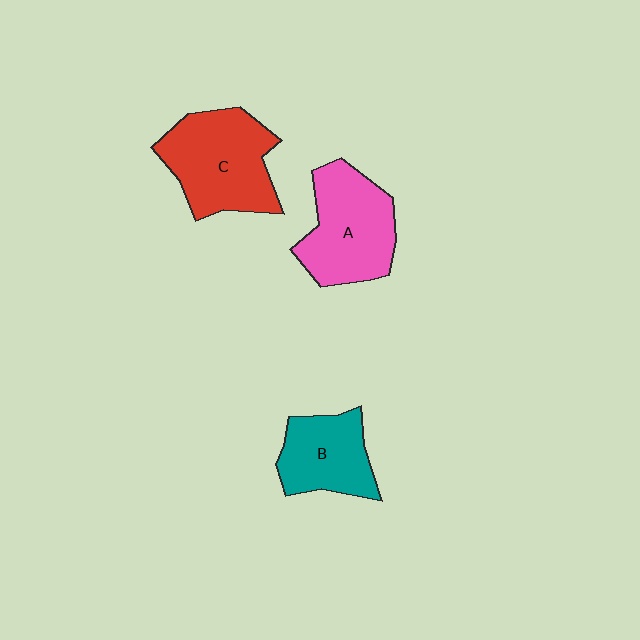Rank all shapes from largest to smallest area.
From largest to smallest: C (red), A (pink), B (teal).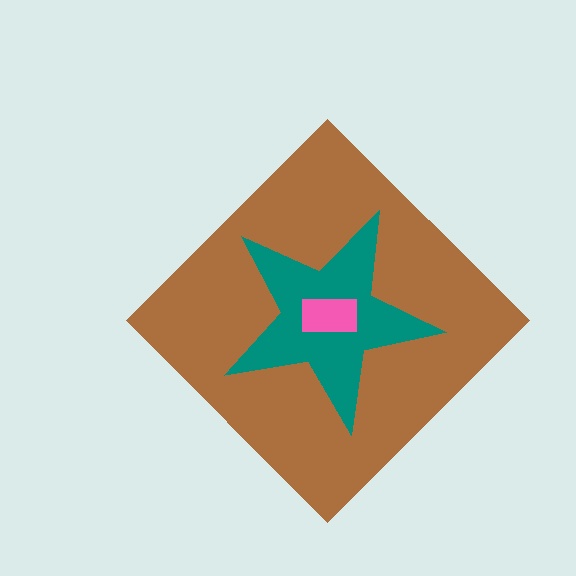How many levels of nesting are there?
3.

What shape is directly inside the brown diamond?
The teal star.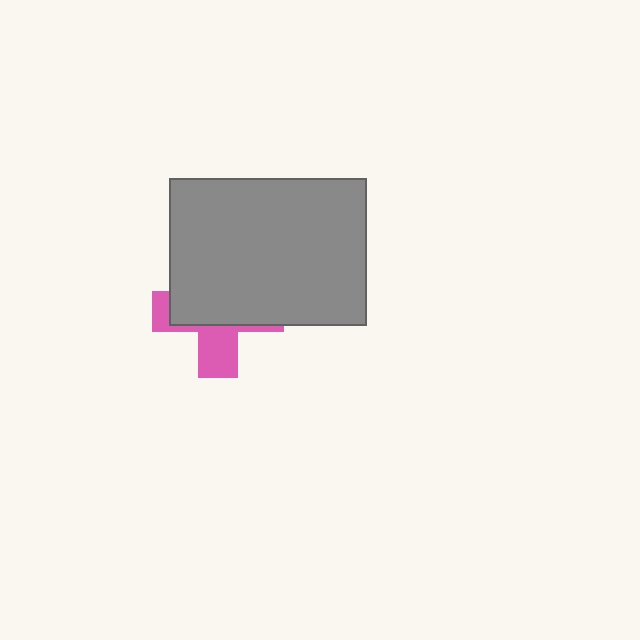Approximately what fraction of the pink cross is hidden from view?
Roughly 64% of the pink cross is hidden behind the gray rectangle.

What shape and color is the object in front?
The object in front is a gray rectangle.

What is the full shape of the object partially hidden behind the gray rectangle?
The partially hidden object is a pink cross.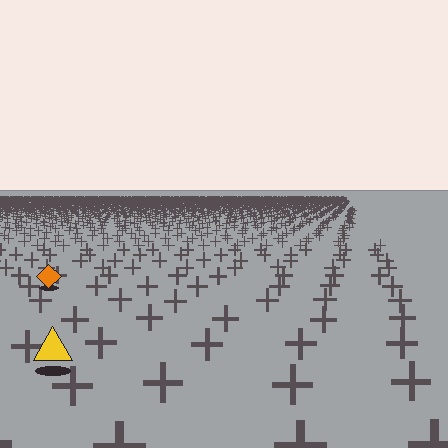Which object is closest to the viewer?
The yellow triangle is closest. The texture marks near it are larger and more spread out.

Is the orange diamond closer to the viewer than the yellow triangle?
No. The yellow triangle is closer — you can tell from the texture gradient: the ground texture is coarser near it.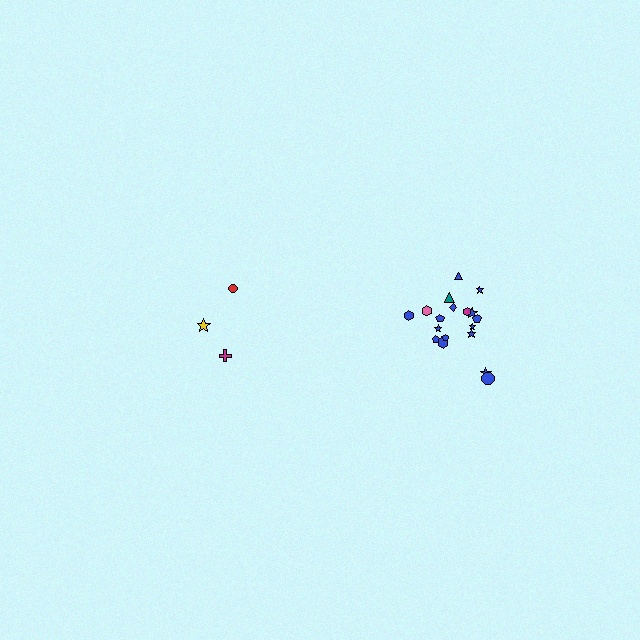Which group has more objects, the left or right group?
The right group.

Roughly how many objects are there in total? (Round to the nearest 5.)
Roughly 20 objects in total.